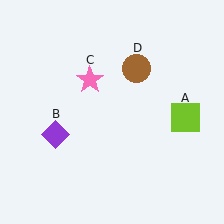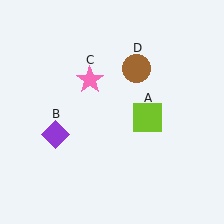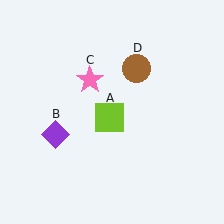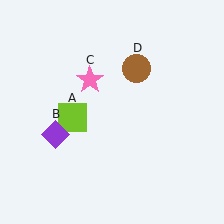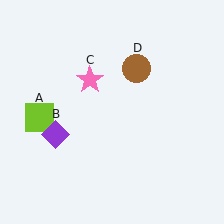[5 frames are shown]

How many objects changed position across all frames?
1 object changed position: lime square (object A).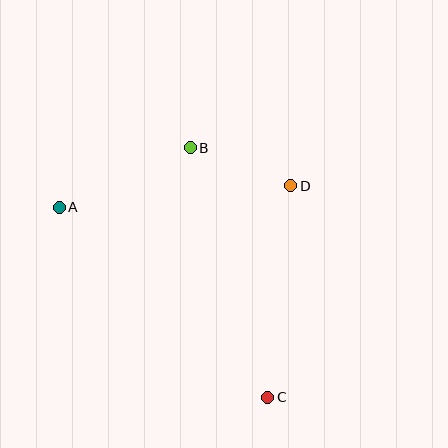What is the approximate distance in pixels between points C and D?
The distance between C and D is approximately 213 pixels.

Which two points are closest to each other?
Points B and D are closest to each other.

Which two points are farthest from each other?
Points A and C are farthest from each other.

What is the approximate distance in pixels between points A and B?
The distance between A and B is approximately 144 pixels.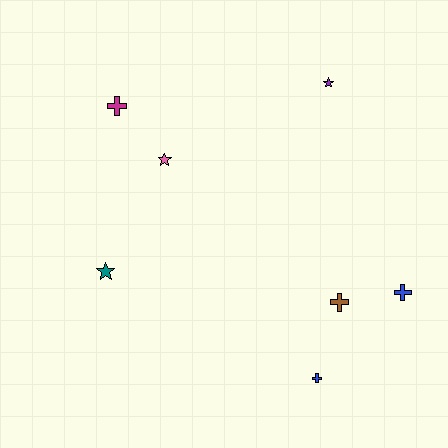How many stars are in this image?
There are 3 stars.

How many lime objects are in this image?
There are no lime objects.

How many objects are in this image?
There are 7 objects.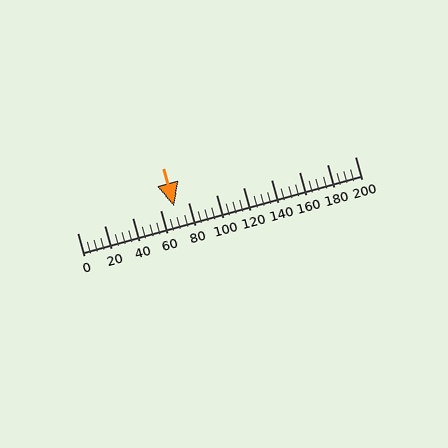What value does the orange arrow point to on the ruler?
The orange arrow points to approximately 70.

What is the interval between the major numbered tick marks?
The major tick marks are spaced 20 units apart.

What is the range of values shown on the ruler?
The ruler shows values from 0 to 200.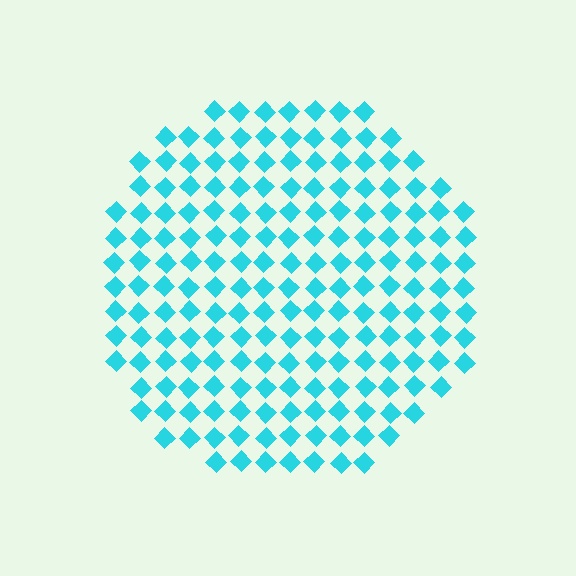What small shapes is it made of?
It is made of small diamonds.